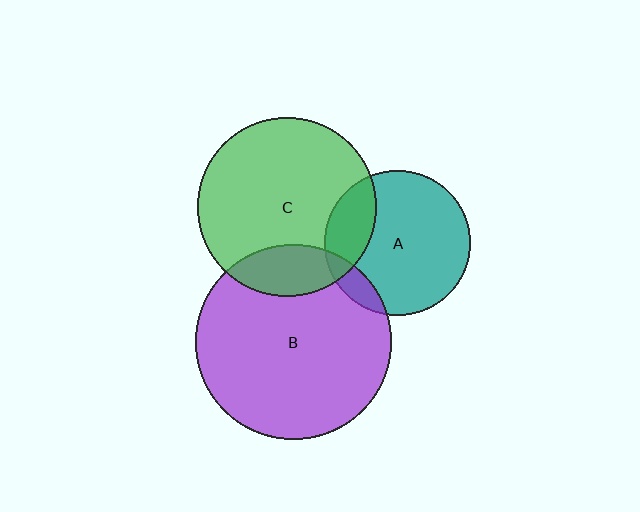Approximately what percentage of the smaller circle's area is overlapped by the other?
Approximately 20%.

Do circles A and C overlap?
Yes.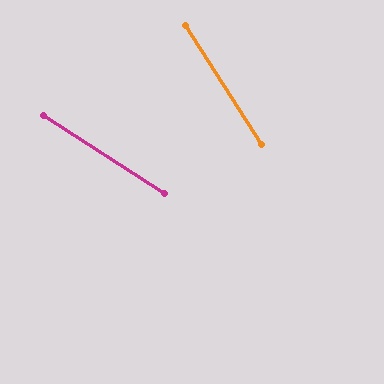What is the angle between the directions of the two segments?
Approximately 25 degrees.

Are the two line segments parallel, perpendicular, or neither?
Neither parallel nor perpendicular — they differ by about 25°.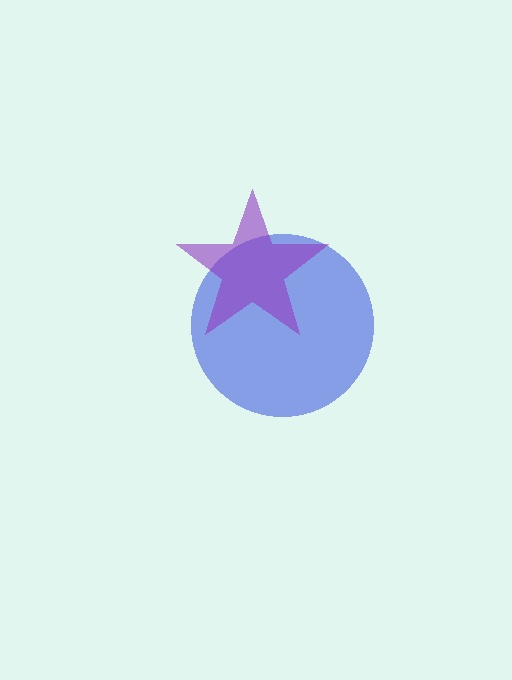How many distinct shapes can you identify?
There are 2 distinct shapes: a blue circle, a purple star.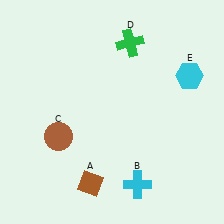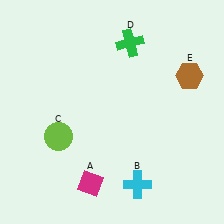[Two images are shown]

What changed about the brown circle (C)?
In Image 1, C is brown. In Image 2, it changed to lime.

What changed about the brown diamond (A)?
In Image 1, A is brown. In Image 2, it changed to magenta.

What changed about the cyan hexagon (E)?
In Image 1, E is cyan. In Image 2, it changed to brown.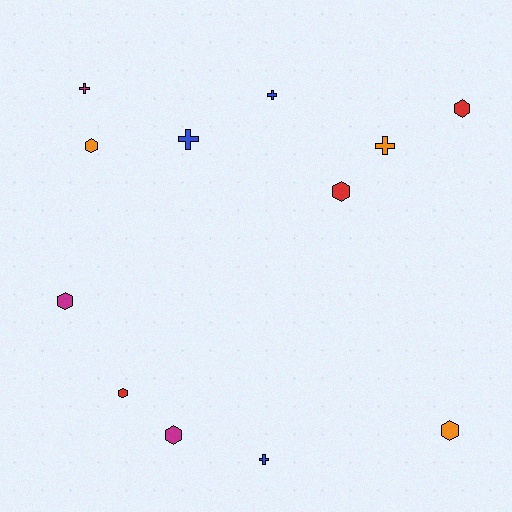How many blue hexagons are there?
There are no blue hexagons.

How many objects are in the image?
There are 12 objects.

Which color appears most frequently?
Orange, with 3 objects.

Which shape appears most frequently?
Hexagon, with 7 objects.